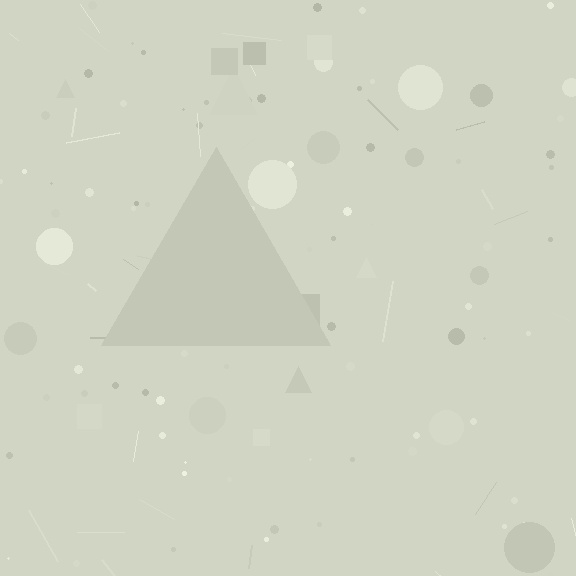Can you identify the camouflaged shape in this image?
The camouflaged shape is a triangle.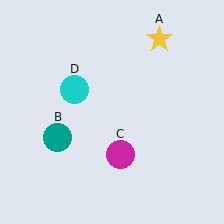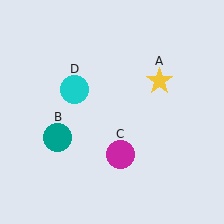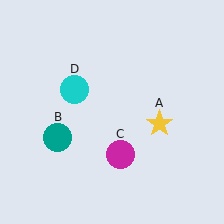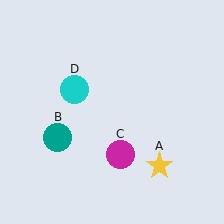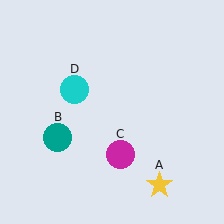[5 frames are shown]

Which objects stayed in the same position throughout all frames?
Teal circle (object B) and magenta circle (object C) and cyan circle (object D) remained stationary.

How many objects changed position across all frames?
1 object changed position: yellow star (object A).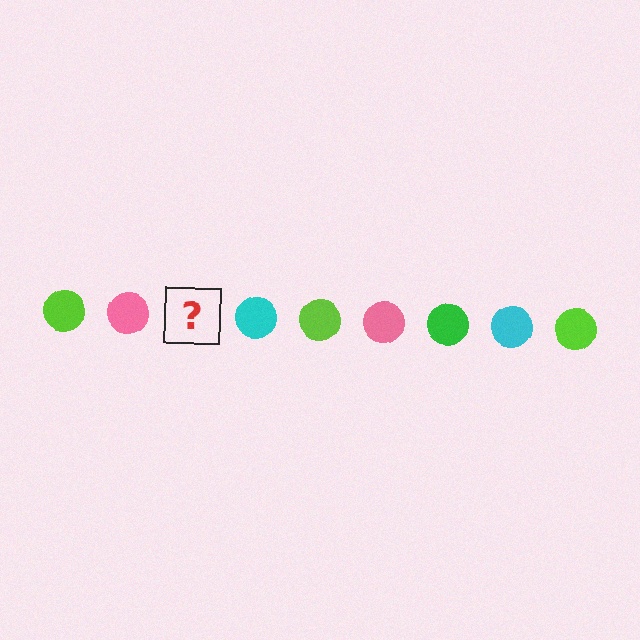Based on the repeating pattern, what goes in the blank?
The blank should be a green circle.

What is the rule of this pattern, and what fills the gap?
The rule is that the pattern cycles through lime, pink, green, cyan circles. The gap should be filled with a green circle.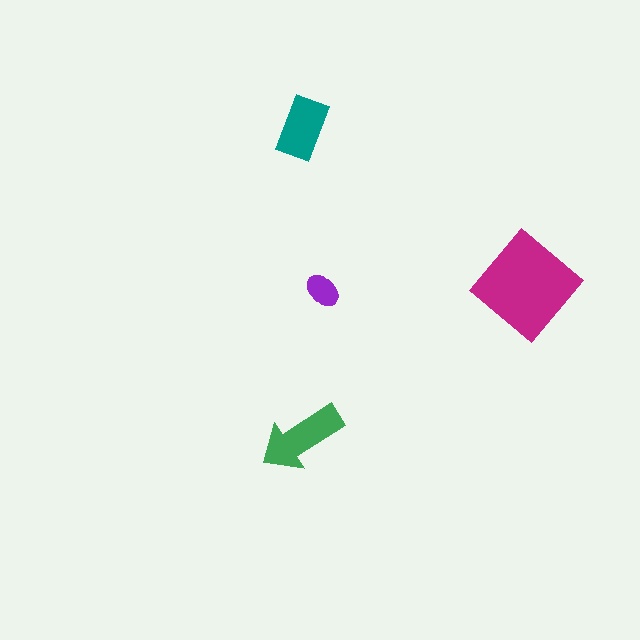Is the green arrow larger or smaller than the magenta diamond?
Smaller.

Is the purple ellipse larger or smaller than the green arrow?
Smaller.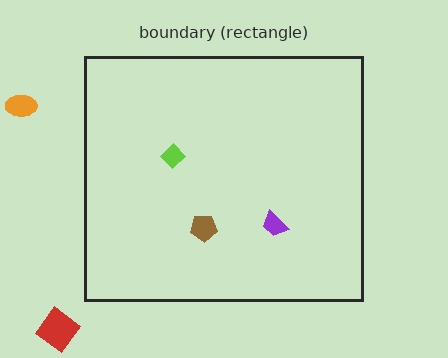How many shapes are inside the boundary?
3 inside, 2 outside.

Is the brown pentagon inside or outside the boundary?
Inside.